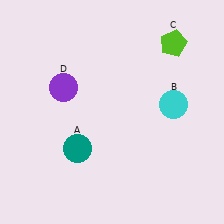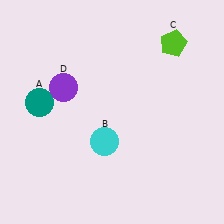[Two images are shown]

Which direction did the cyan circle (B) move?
The cyan circle (B) moved left.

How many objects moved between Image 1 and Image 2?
2 objects moved between the two images.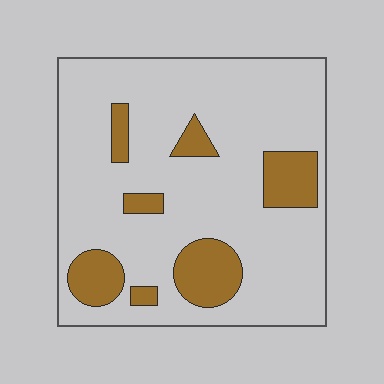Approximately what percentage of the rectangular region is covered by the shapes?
Approximately 20%.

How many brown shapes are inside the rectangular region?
7.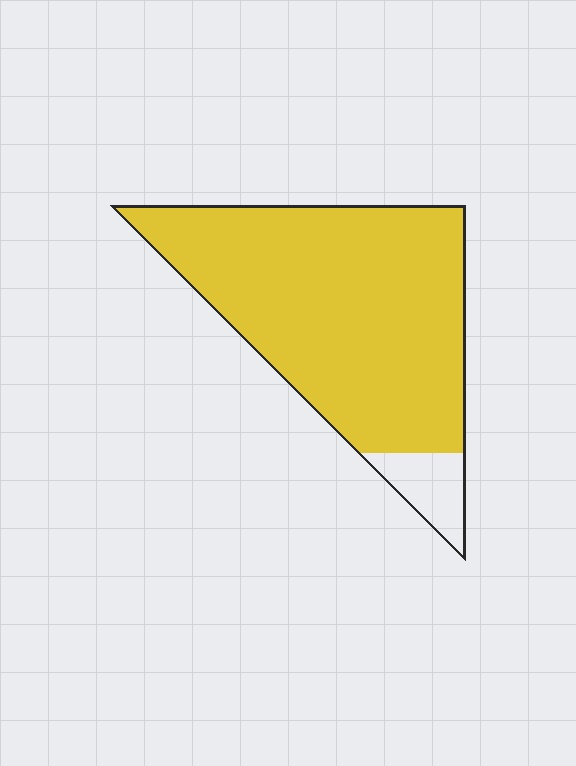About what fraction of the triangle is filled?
About nine tenths (9/10).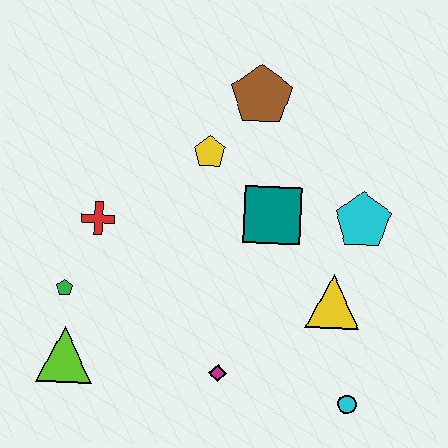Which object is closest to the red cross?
The green pentagon is closest to the red cross.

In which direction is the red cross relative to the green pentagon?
The red cross is above the green pentagon.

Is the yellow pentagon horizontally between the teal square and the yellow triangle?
No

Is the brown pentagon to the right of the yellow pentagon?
Yes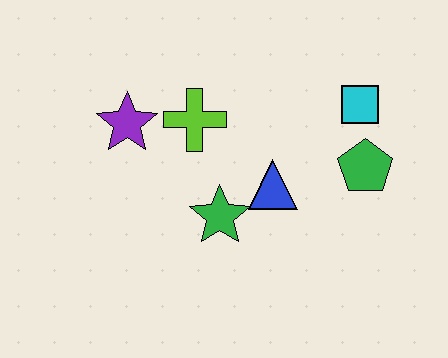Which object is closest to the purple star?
The lime cross is closest to the purple star.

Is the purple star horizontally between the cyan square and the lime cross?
No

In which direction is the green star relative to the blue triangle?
The green star is to the left of the blue triangle.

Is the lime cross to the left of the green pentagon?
Yes